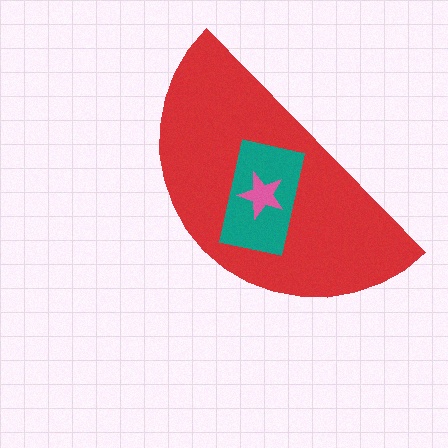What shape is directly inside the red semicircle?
The teal rectangle.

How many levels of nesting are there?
3.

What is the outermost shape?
The red semicircle.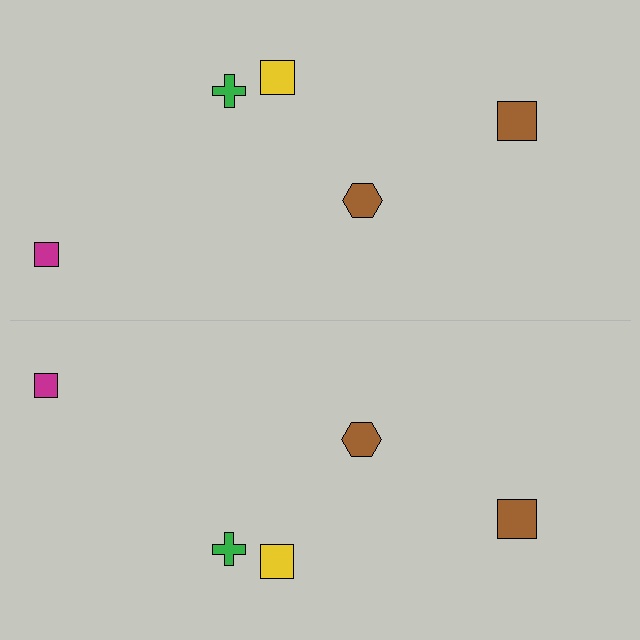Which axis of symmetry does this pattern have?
The pattern has a horizontal axis of symmetry running through the center of the image.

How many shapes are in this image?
There are 10 shapes in this image.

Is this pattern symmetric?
Yes, this pattern has bilateral (reflection) symmetry.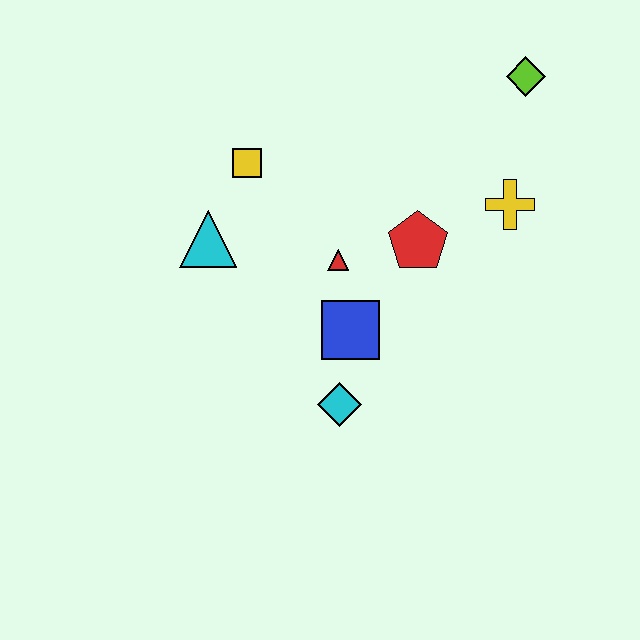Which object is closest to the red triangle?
The blue square is closest to the red triangle.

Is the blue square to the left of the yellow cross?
Yes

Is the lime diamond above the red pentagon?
Yes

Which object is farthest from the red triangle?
The lime diamond is farthest from the red triangle.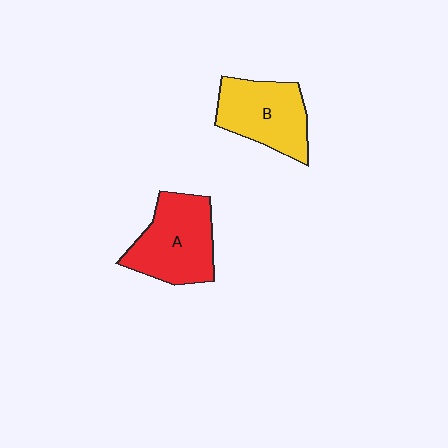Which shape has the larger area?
Shape A (red).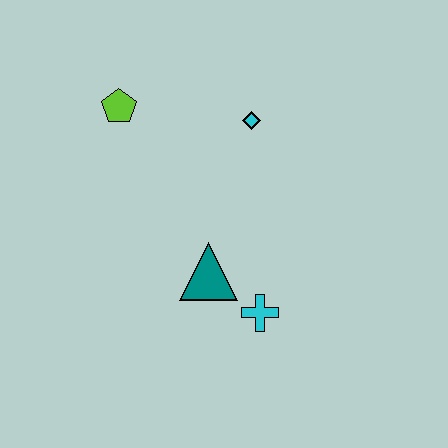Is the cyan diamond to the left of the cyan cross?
Yes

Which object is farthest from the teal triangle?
The lime pentagon is farthest from the teal triangle.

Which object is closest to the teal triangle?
The cyan cross is closest to the teal triangle.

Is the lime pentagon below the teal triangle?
No